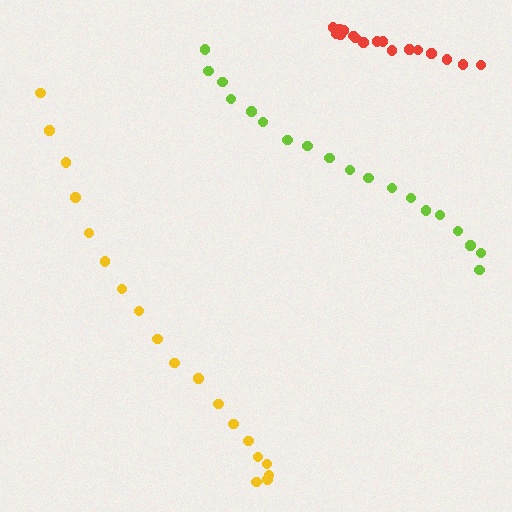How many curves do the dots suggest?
There are 3 distinct paths.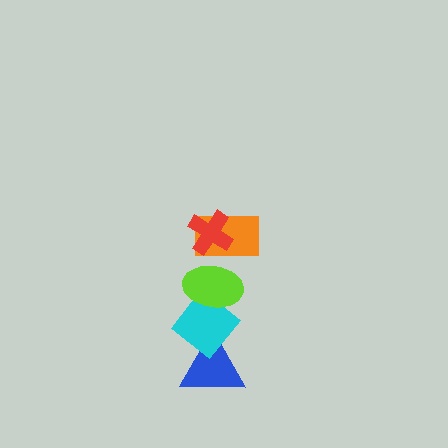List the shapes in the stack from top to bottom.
From top to bottom: the red cross, the orange rectangle, the lime ellipse, the cyan diamond, the blue triangle.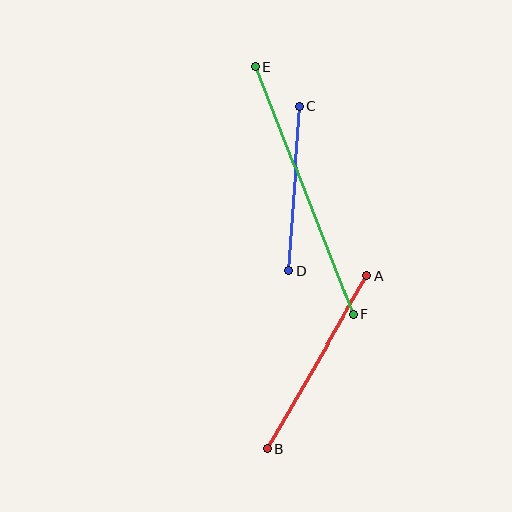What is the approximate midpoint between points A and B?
The midpoint is at approximately (317, 362) pixels.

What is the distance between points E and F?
The distance is approximately 267 pixels.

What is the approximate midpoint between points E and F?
The midpoint is at approximately (304, 191) pixels.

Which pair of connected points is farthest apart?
Points E and F are farthest apart.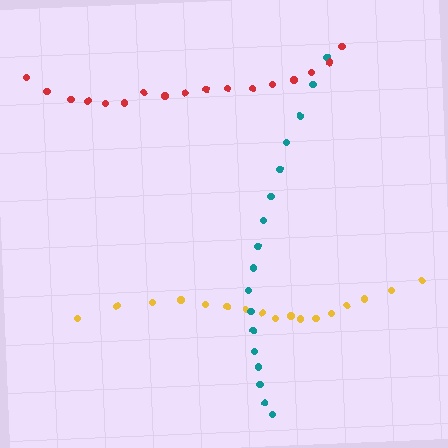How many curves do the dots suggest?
There are 3 distinct paths.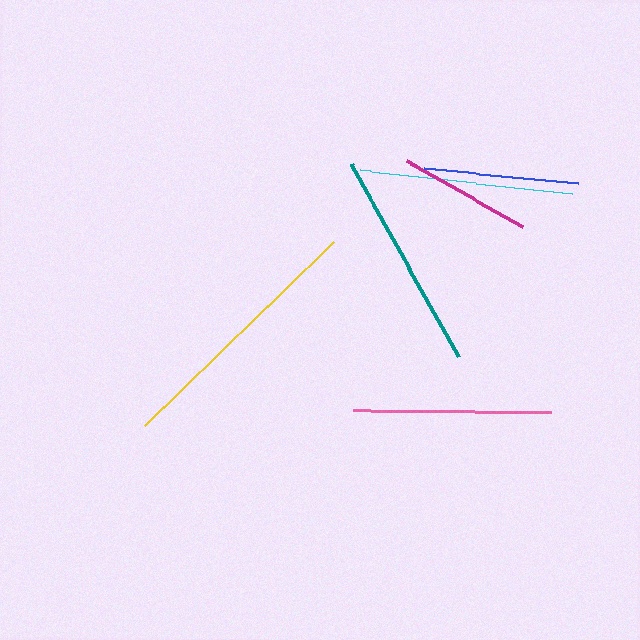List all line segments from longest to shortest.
From longest to shortest: yellow, teal, cyan, pink, blue, magenta.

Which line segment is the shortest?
The magenta line is the shortest at approximately 134 pixels.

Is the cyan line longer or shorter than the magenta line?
The cyan line is longer than the magenta line.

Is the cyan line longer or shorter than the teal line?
The teal line is longer than the cyan line.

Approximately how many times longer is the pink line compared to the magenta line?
The pink line is approximately 1.5 times the length of the magenta line.